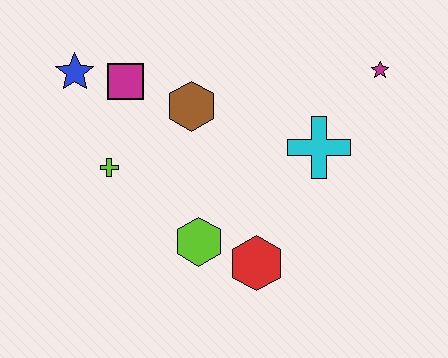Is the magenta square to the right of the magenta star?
No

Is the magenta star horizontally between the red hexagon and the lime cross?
No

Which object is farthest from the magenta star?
The blue star is farthest from the magenta star.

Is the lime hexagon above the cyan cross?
No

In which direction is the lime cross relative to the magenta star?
The lime cross is to the left of the magenta star.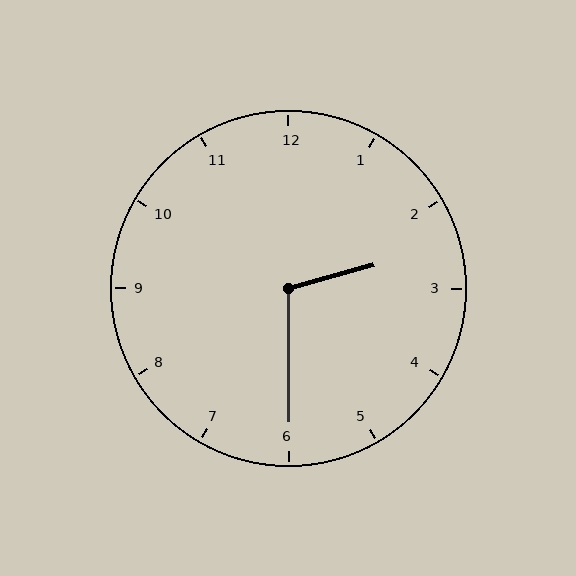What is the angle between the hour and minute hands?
Approximately 105 degrees.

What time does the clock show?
2:30.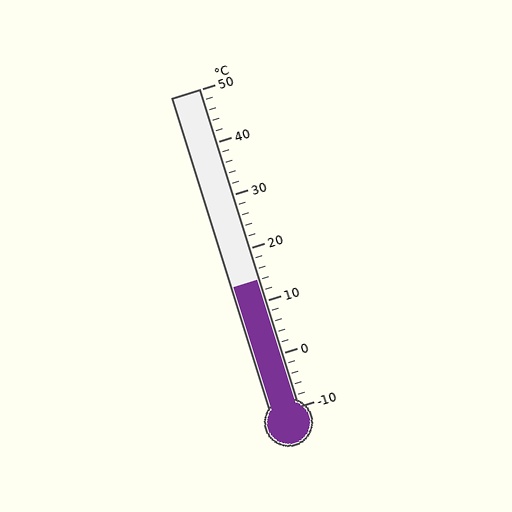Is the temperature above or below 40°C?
The temperature is below 40°C.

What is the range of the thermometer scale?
The thermometer scale ranges from -10°C to 50°C.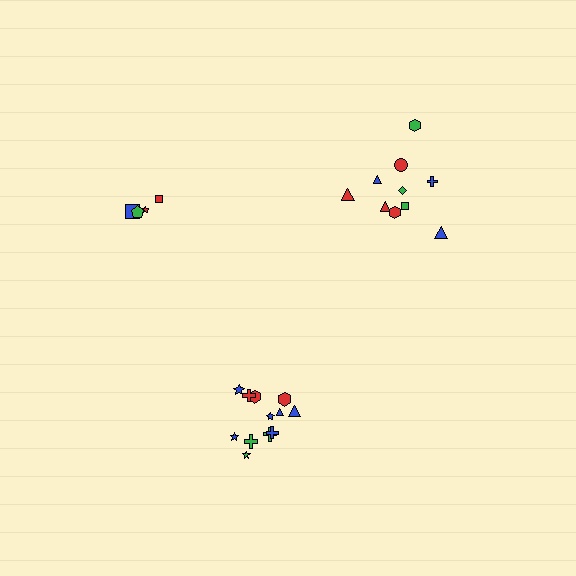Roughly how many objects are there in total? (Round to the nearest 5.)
Roughly 25 objects in total.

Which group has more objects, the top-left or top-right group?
The top-right group.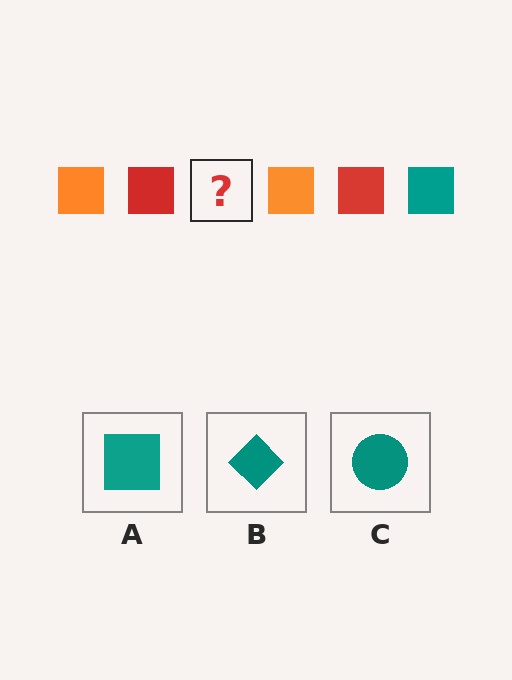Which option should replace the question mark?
Option A.